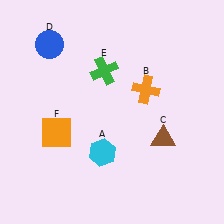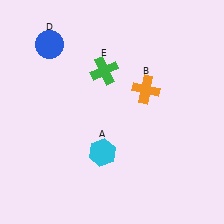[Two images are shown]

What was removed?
The orange square (F), the brown triangle (C) were removed in Image 2.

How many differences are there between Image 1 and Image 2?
There are 2 differences between the two images.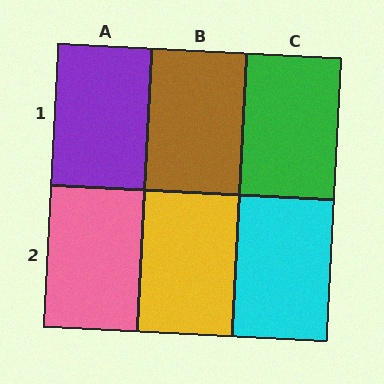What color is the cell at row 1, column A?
Purple.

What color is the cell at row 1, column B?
Brown.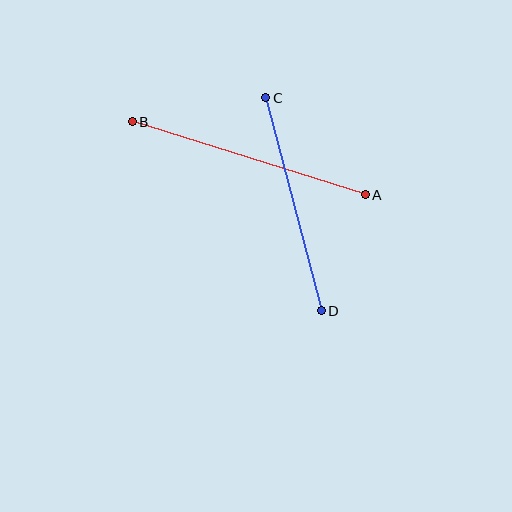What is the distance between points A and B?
The distance is approximately 244 pixels.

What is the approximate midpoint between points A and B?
The midpoint is at approximately (249, 158) pixels.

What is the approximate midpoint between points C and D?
The midpoint is at approximately (294, 204) pixels.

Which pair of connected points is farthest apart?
Points A and B are farthest apart.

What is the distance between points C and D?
The distance is approximately 220 pixels.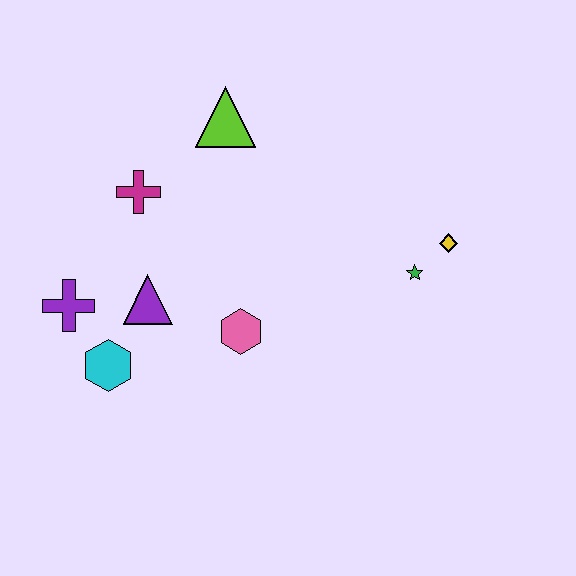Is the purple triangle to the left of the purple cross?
No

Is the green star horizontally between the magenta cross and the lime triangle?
No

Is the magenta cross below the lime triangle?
Yes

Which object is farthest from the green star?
The purple cross is farthest from the green star.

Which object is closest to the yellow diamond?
The green star is closest to the yellow diamond.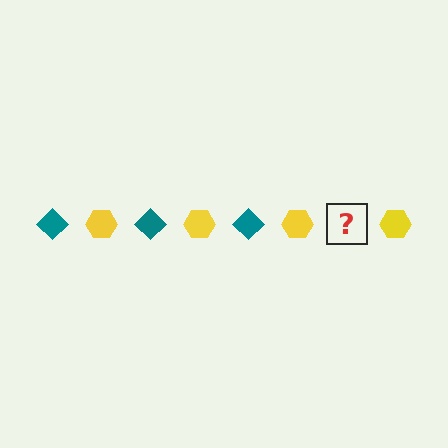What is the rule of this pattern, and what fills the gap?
The rule is that the pattern alternates between teal diamond and yellow hexagon. The gap should be filled with a teal diamond.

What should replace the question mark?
The question mark should be replaced with a teal diamond.